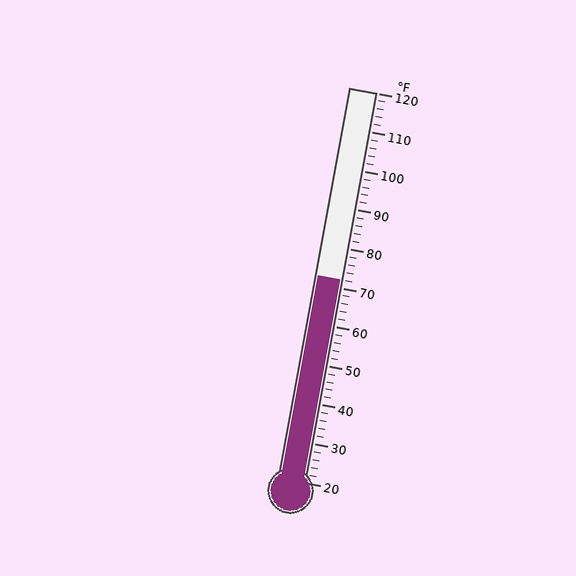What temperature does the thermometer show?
The thermometer shows approximately 72°F.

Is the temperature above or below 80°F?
The temperature is below 80°F.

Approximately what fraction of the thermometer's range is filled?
The thermometer is filled to approximately 50% of its range.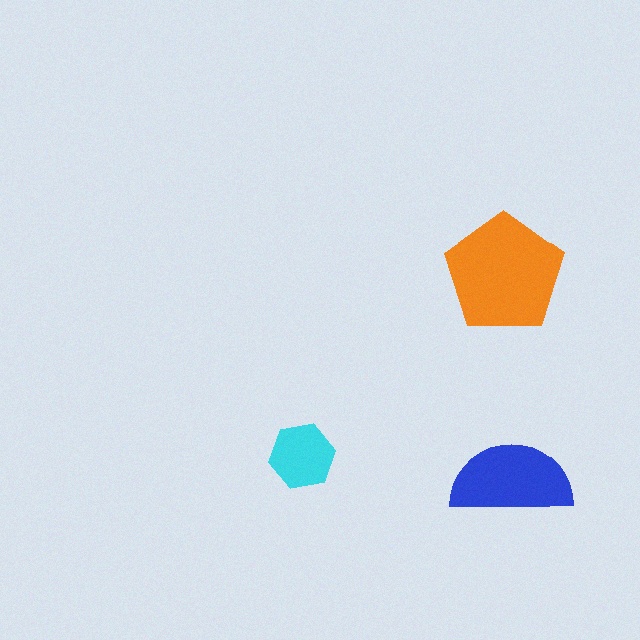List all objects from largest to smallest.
The orange pentagon, the blue semicircle, the cyan hexagon.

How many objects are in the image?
There are 3 objects in the image.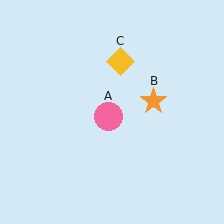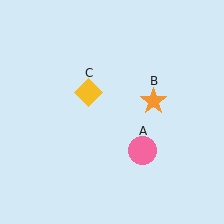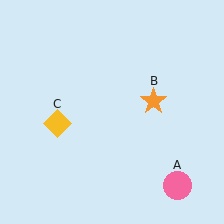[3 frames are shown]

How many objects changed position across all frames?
2 objects changed position: pink circle (object A), yellow diamond (object C).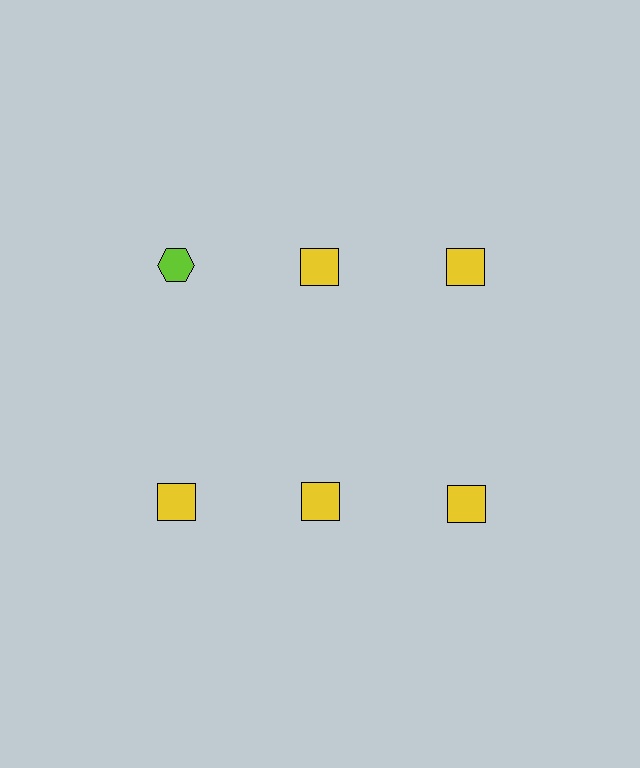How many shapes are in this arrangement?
There are 6 shapes arranged in a grid pattern.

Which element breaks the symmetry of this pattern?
The lime hexagon in the top row, leftmost column breaks the symmetry. All other shapes are yellow squares.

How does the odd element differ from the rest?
It differs in both color (lime instead of yellow) and shape (hexagon instead of square).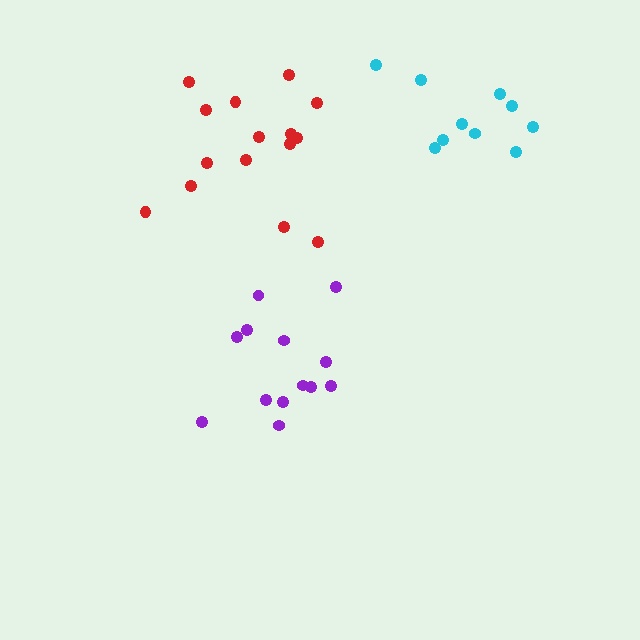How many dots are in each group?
Group 1: 13 dots, Group 2: 15 dots, Group 3: 10 dots (38 total).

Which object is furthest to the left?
The red cluster is leftmost.